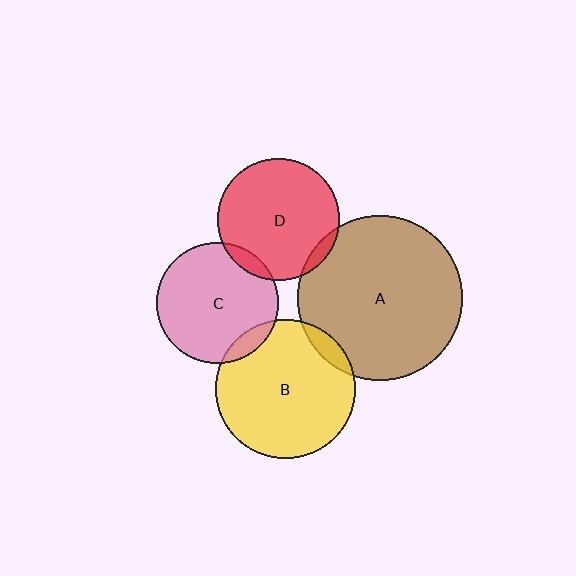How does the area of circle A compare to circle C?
Approximately 1.8 times.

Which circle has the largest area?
Circle A (brown).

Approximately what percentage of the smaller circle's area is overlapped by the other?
Approximately 5%.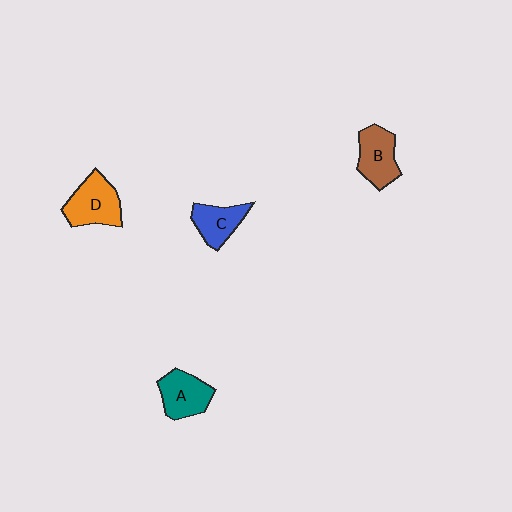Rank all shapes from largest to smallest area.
From largest to smallest: D (orange), B (brown), A (teal), C (blue).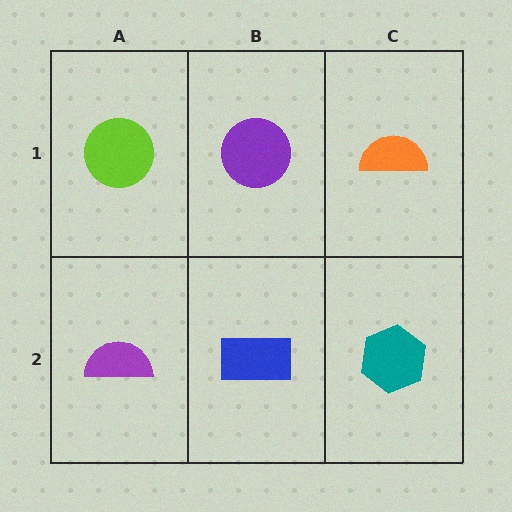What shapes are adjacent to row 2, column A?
A lime circle (row 1, column A), a blue rectangle (row 2, column B).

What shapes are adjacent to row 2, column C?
An orange semicircle (row 1, column C), a blue rectangle (row 2, column B).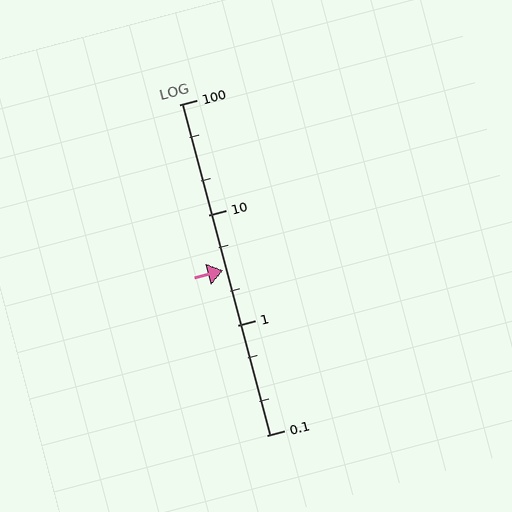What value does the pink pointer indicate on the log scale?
The pointer indicates approximately 3.1.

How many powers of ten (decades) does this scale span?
The scale spans 3 decades, from 0.1 to 100.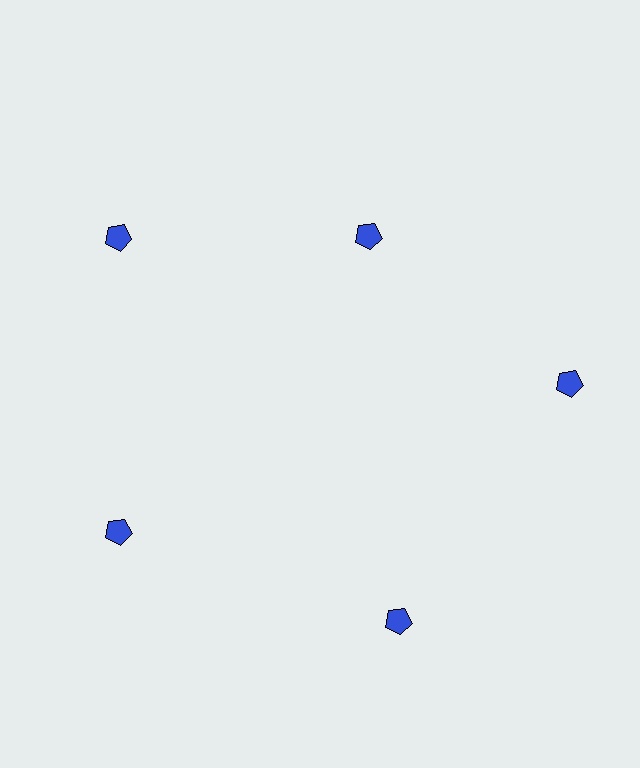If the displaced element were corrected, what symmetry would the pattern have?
It would have 5-fold rotational symmetry — the pattern would map onto itself every 72 degrees.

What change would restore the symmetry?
The symmetry would be restored by moving it outward, back onto the ring so that all 5 pentagons sit at equal angles and equal distance from the center.